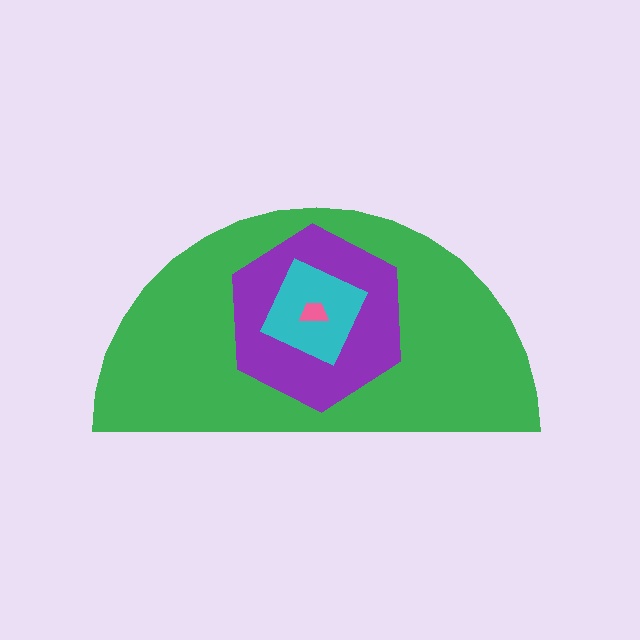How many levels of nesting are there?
4.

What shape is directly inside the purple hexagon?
The cyan diamond.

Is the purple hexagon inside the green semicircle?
Yes.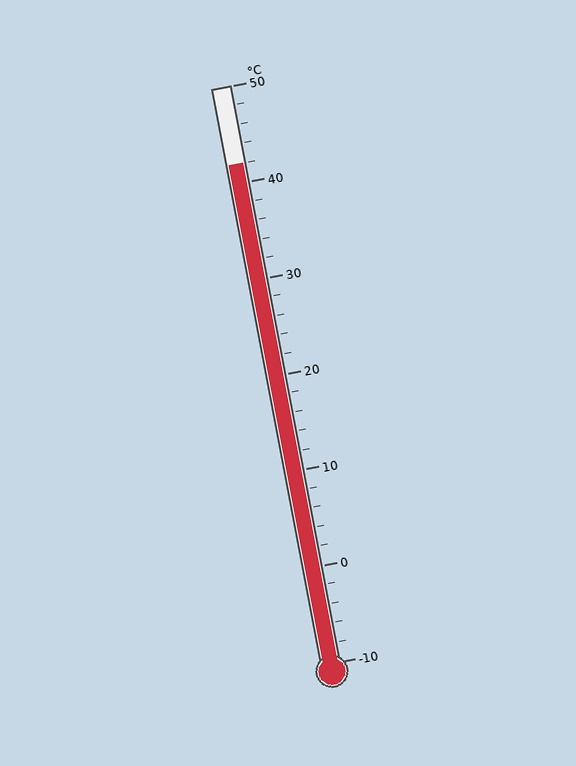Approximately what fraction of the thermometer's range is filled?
The thermometer is filled to approximately 85% of its range.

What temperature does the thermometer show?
The thermometer shows approximately 42°C.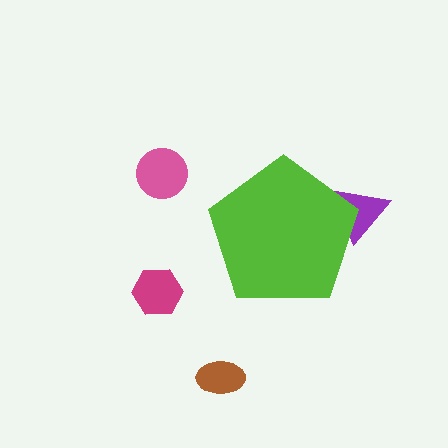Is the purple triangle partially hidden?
Yes, the purple triangle is partially hidden behind the lime pentagon.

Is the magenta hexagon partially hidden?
No, the magenta hexagon is fully visible.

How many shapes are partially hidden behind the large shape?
1 shape is partially hidden.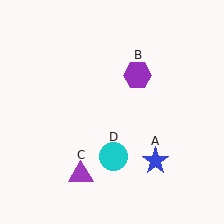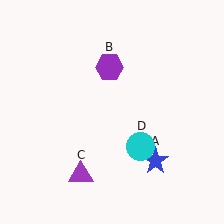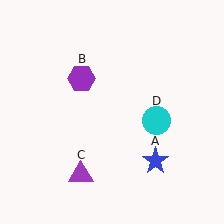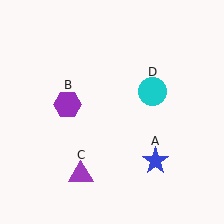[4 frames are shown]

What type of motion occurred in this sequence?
The purple hexagon (object B), cyan circle (object D) rotated counterclockwise around the center of the scene.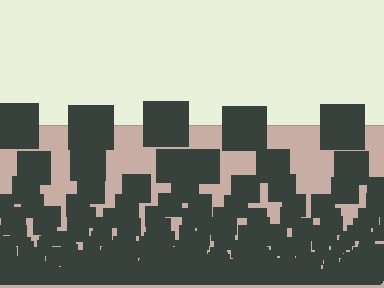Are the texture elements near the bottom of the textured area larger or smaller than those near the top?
Smaller. The gradient is inverted — elements near the bottom are smaller and denser.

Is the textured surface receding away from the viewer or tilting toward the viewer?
The surface appears to tilt toward the viewer. Texture elements get larger and sparser toward the top.